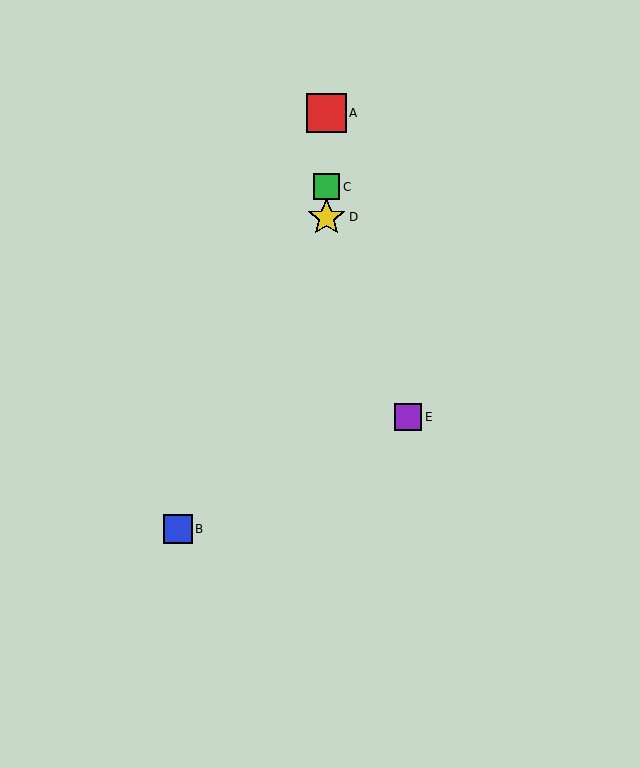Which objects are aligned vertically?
Objects A, C, D are aligned vertically.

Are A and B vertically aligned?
No, A is at x≈327 and B is at x≈178.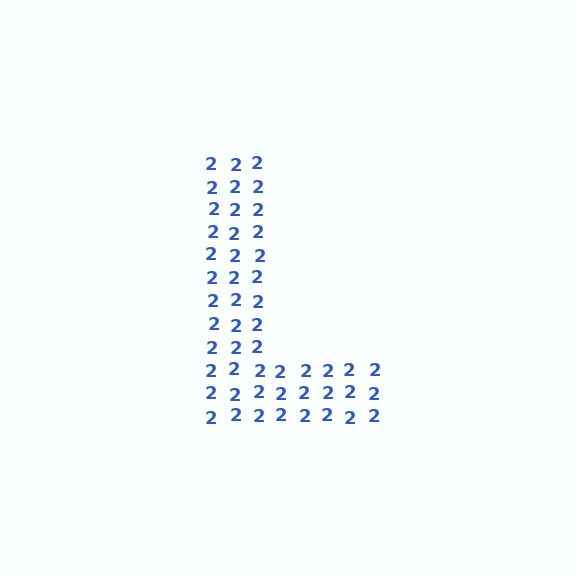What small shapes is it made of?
It is made of small digit 2's.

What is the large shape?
The large shape is the letter L.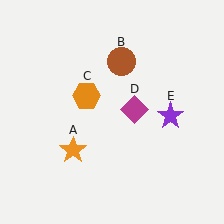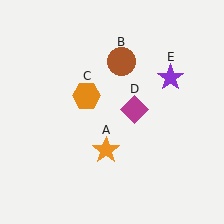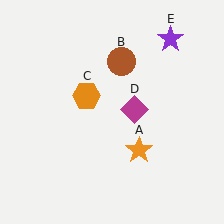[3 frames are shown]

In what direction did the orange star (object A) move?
The orange star (object A) moved right.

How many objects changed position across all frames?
2 objects changed position: orange star (object A), purple star (object E).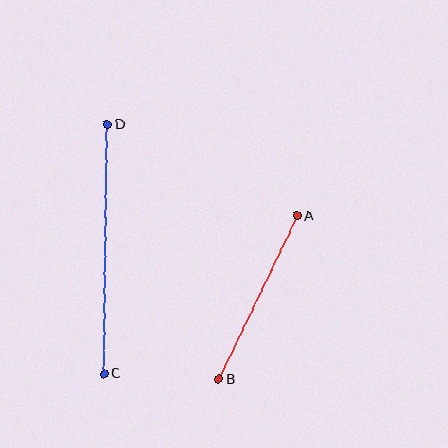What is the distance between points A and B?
The distance is approximately 181 pixels.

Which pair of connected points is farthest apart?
Points C and D are farthest apart.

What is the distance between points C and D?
The distance is approximately 249 pixels.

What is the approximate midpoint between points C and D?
The midpoint is at approximately (106, 249) pixels.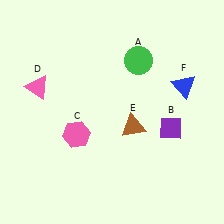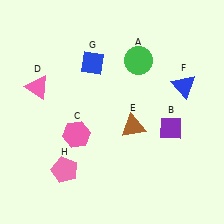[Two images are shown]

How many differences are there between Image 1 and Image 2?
There are 2 differences between the two images.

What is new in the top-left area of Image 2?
A blue diamond (G) was added in the top-left area of Image 2.